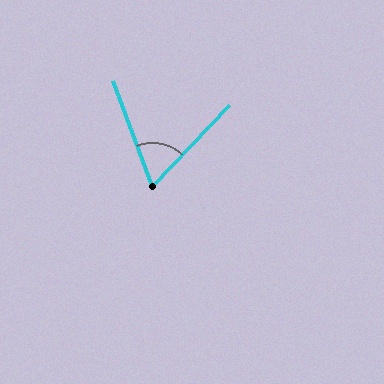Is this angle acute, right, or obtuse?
It is acute.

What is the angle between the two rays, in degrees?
Approximately 64 degrees.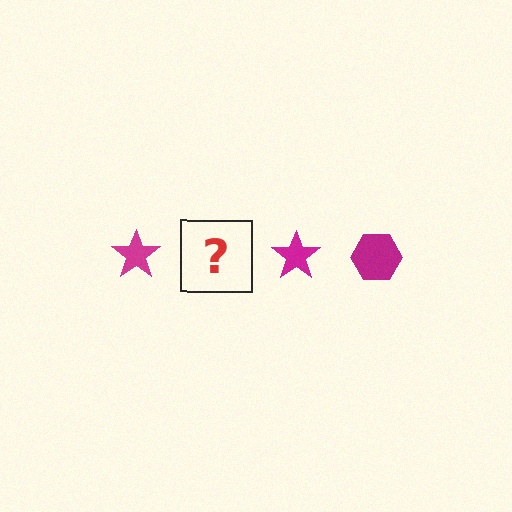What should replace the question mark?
The question mark should be replaced with a magenta hexagon.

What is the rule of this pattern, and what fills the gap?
The rule is that the pattern cycles through star, hexagon shapes in magenta. The gap should be filled with a magenta hexagon.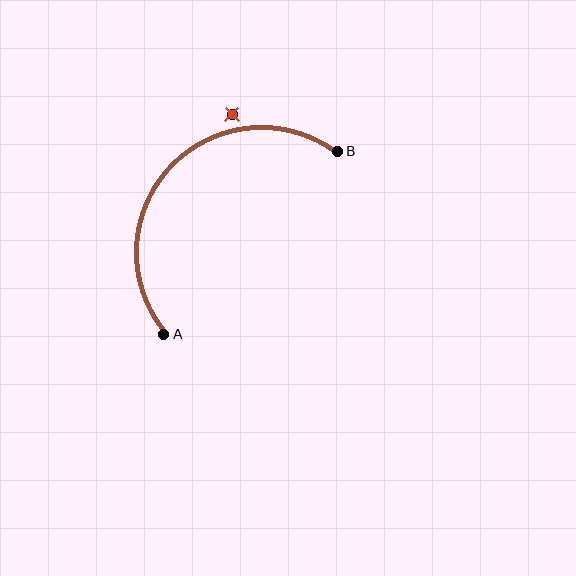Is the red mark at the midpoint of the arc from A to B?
No — the red mark does not lie on the arc at all. It sits slightly outside the curve.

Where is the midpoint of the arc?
The arc midpoint is the point on the curve farthest from the straight line joining A and B. It sits above and to the left of that line.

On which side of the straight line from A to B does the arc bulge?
The arc bulges above and to the left of the straight line connecting A and B.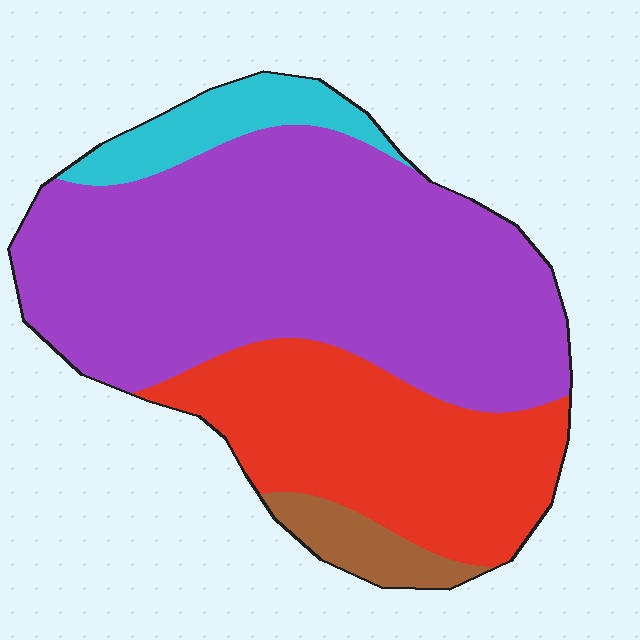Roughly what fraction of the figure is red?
Red covers 28% of the figure.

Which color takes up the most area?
Purple, at roughly 60%.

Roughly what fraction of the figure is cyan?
Cyan takes up about one tenth (1/10) of the figure.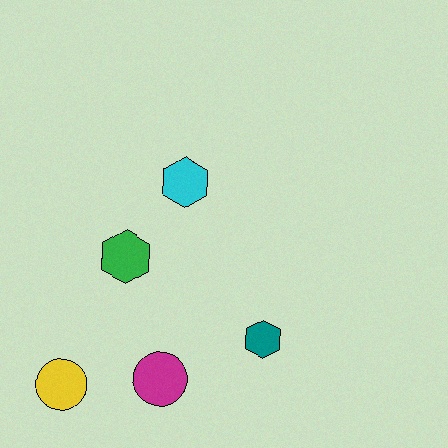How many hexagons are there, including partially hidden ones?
There are 3 hexagons.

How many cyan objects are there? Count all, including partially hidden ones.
There is 1 cyan object.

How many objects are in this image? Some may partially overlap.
There are 5 objects.